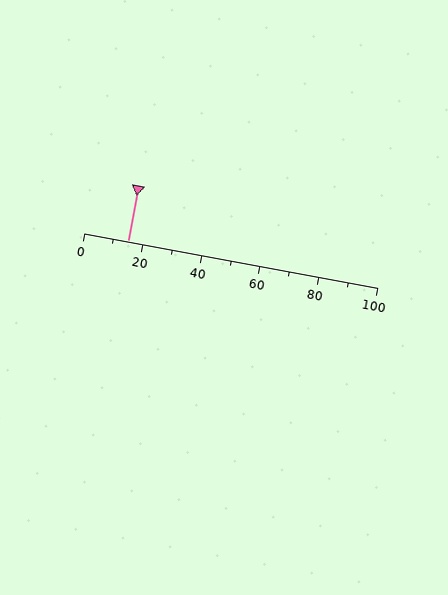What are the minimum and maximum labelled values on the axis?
The axis runs from 0 to 100.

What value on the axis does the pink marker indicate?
The marker indicates approximately 15.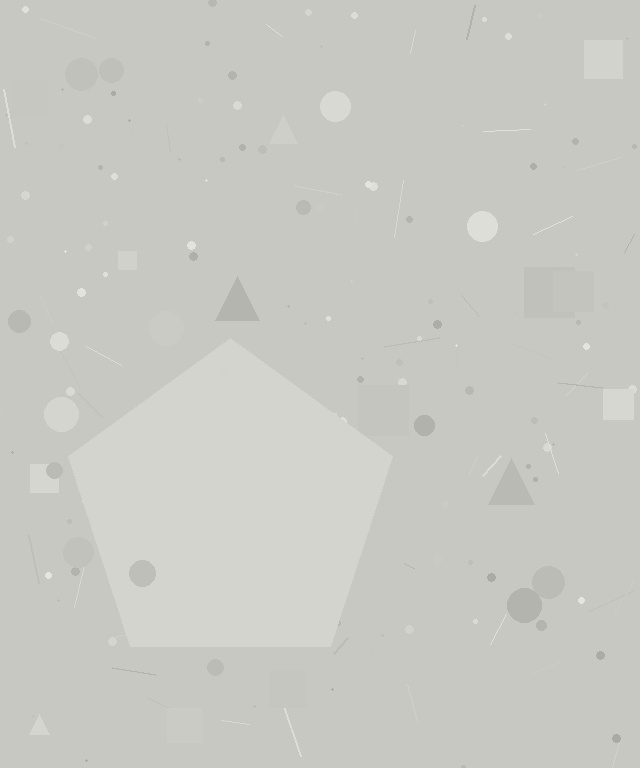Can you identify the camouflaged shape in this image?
The camouflaged shape is a pentagon.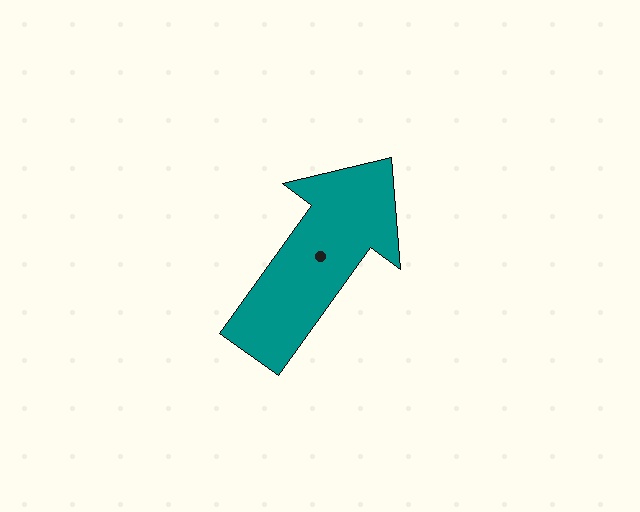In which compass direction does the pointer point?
Northeast.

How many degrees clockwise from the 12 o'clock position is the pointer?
Approximately 36 degrees.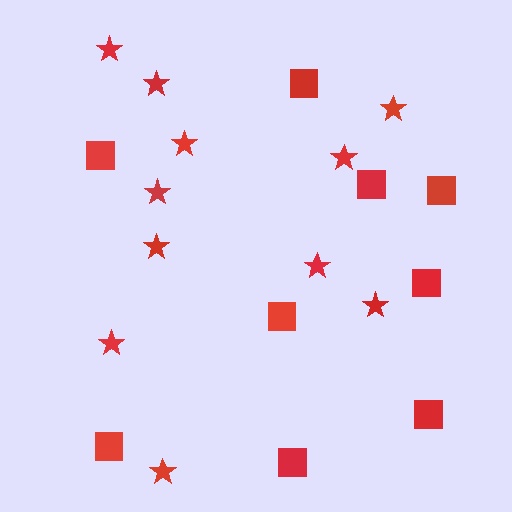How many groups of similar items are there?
There are 2 groups: one group of squares (9) and one group of stars (11).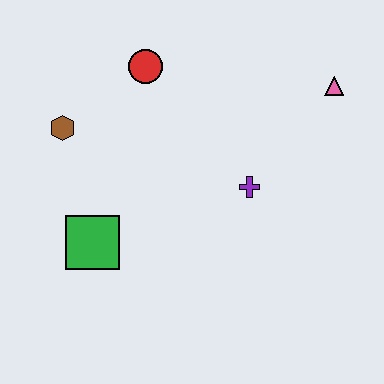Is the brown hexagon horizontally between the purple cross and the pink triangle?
No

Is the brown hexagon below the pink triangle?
Yes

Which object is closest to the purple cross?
The pink triangle is closest to the purple cross.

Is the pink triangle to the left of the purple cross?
No